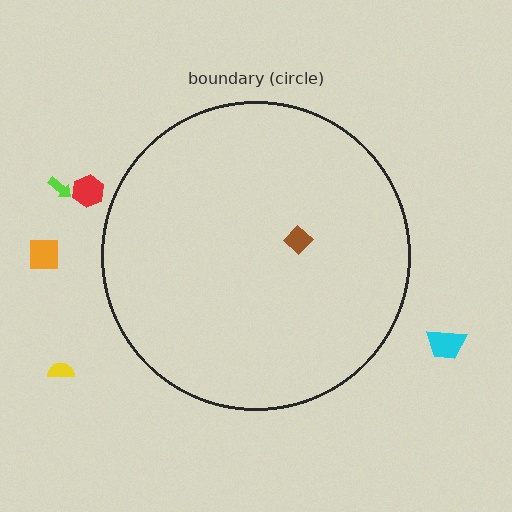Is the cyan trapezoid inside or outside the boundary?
Outside.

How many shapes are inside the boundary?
1 inside, 5 outside.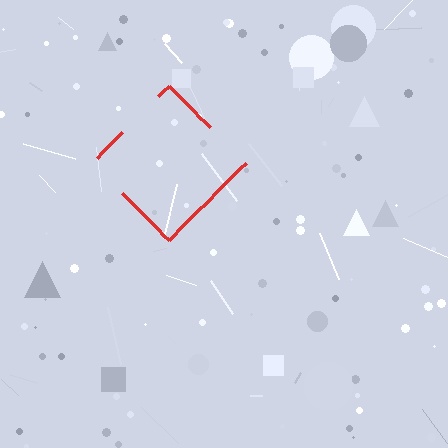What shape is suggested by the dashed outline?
The dashed outline suggests a diamond.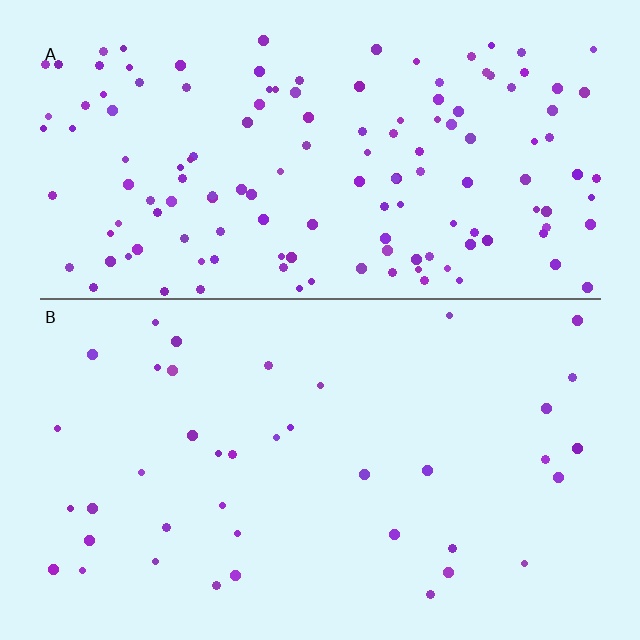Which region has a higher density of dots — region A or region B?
A (the top).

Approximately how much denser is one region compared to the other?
Approximately 3.5× — region A over region B.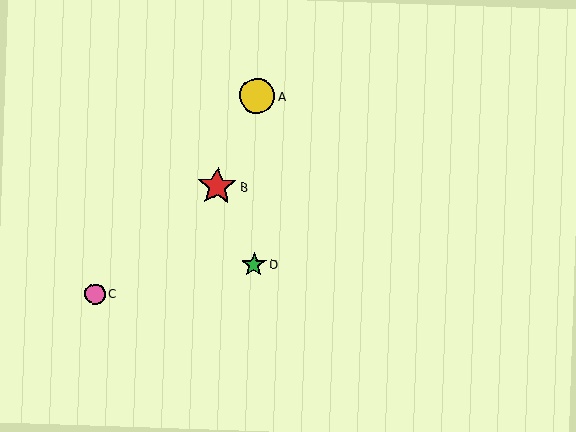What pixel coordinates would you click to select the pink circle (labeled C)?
Click at (95, 294) to select the pink circle C.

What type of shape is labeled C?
Shape C is a pink circle.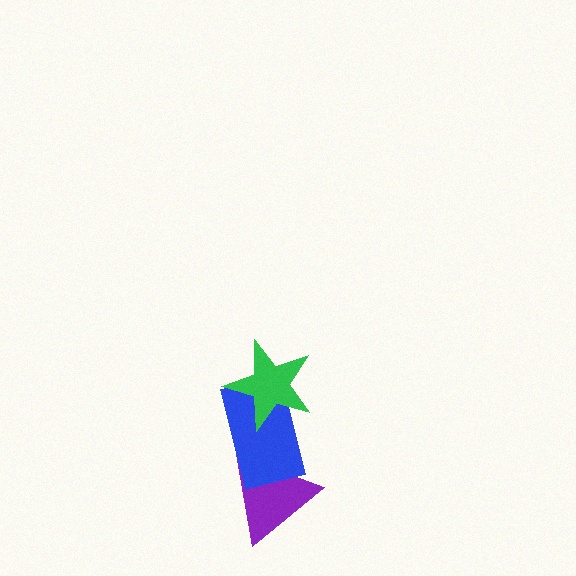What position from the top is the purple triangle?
The purple triangle is 3rd from the top.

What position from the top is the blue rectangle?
The blue rectangle is 2nd from the top.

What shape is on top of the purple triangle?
The blue rectangle is on top of the purple triangle.